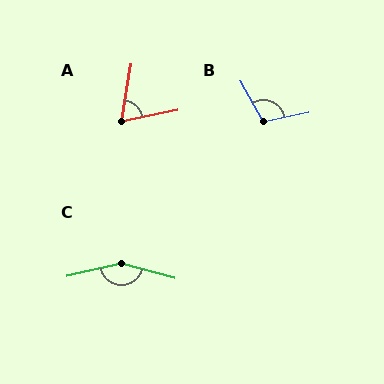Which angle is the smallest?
A, at approximately 68 degrees.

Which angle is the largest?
C, at approximately 152 degrees.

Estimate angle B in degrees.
Approximately 107 degrees.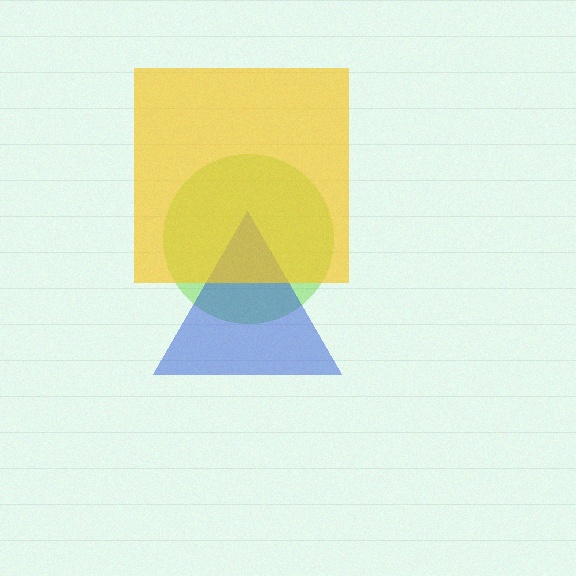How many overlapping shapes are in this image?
There are 3 overlapping shapes in the image.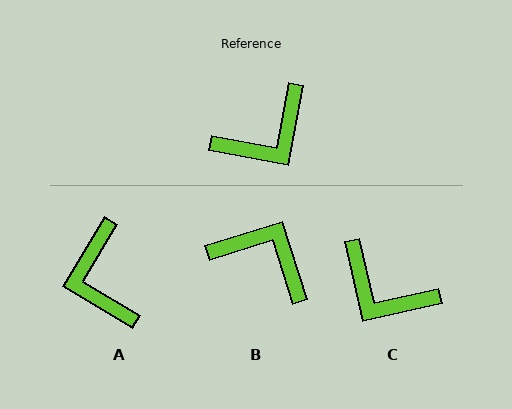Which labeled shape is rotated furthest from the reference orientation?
B, about 118 degrees away.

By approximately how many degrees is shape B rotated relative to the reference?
Approximately 118 degrees counter-clockwise.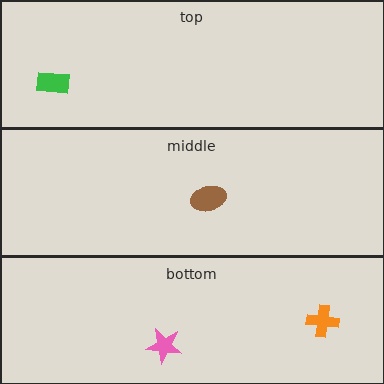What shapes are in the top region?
The green rectangle.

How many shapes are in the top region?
1.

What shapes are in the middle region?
The brown ellipse.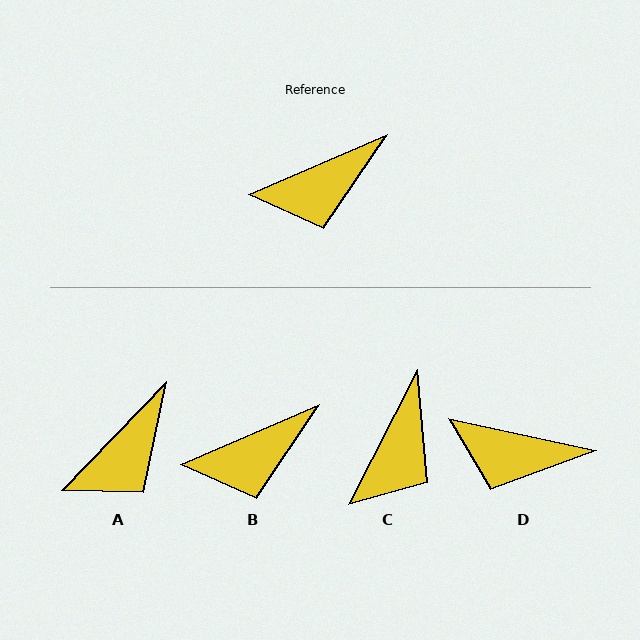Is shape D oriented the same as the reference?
No, it is off by about 36 degrees.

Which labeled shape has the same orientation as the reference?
B.